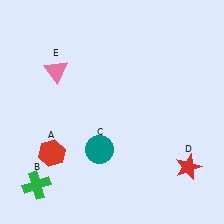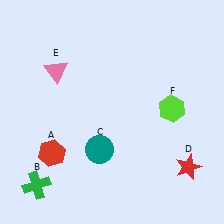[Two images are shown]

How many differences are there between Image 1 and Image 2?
There is 1 difference between the two images.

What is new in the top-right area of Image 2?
A lime hexagon (F) was added in the top-right area of Image 2.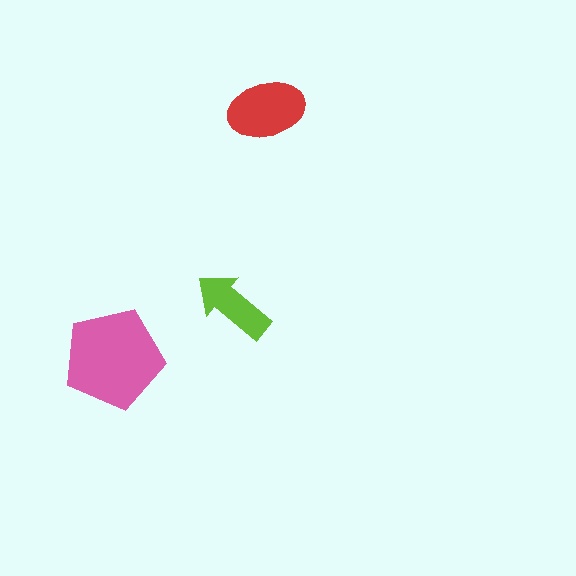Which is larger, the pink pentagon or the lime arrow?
The pink pentagon.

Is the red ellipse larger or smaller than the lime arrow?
Larger.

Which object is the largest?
The pink pentagon.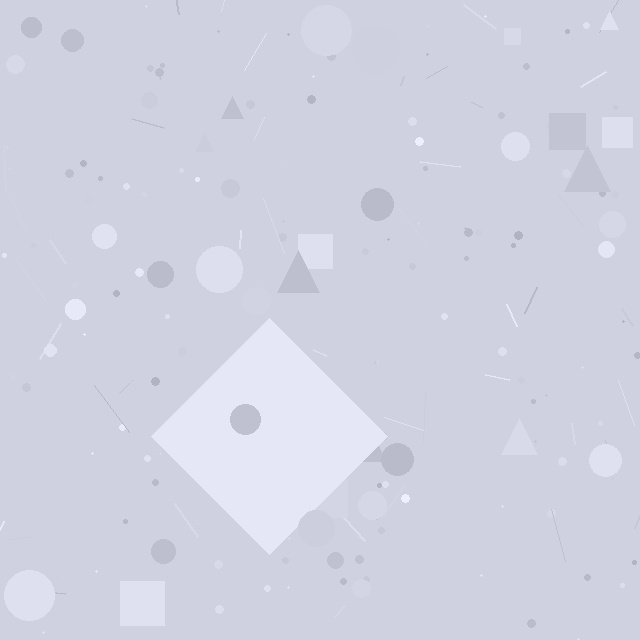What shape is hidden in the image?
A diamond is hidden in the image.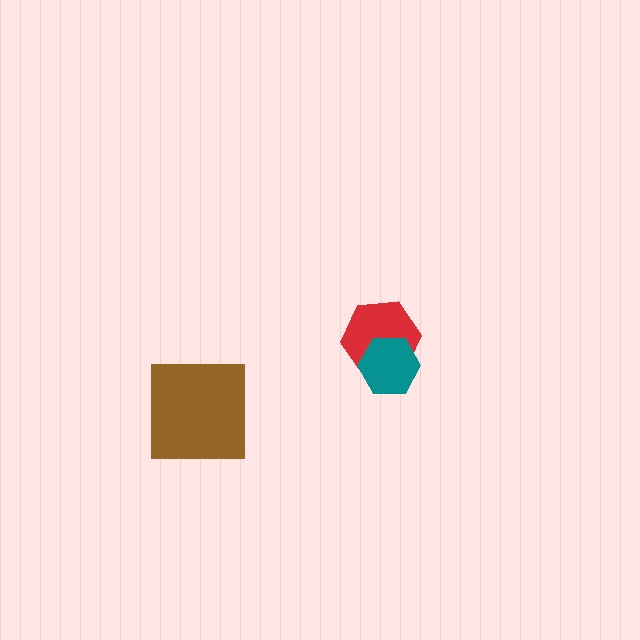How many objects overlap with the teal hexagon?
1 object overlaps with the teal hexagon.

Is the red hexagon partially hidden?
Yes, it is partially covered by another shape.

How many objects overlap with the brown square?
0 objects overlap with the brown square.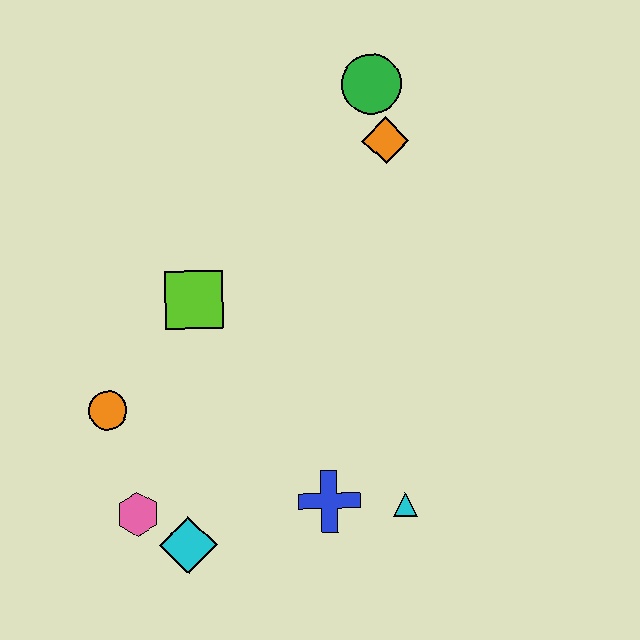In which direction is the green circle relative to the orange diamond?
The green circle is above the orange diamond.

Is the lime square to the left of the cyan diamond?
No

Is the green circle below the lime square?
No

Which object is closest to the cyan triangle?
The blue cross is closest to the cyan triangle.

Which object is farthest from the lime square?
The cyan triangle is farthest from the lime square.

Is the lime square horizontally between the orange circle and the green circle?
Yes